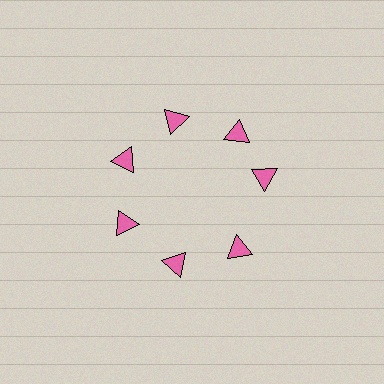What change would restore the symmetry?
The symmetry would be restored by rotating it back into even spacing with its neighbors so that all 7 triangles sit at equal angles and equal distance from the center.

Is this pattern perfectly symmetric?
No. The 7 pink triangles are arranged in a ring, but one element near the 3 o'clock position is rotated out of alignment along the ring, breaking the 7-fold rotational symmetry.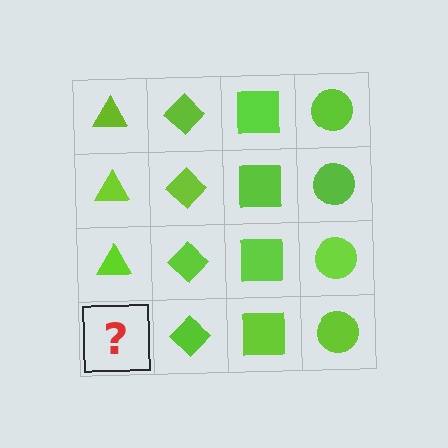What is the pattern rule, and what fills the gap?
The rule is that each column has a consistent shape. The gap should be filled with a lime triangle.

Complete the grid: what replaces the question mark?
The question mark should be replaced with a lime triangle.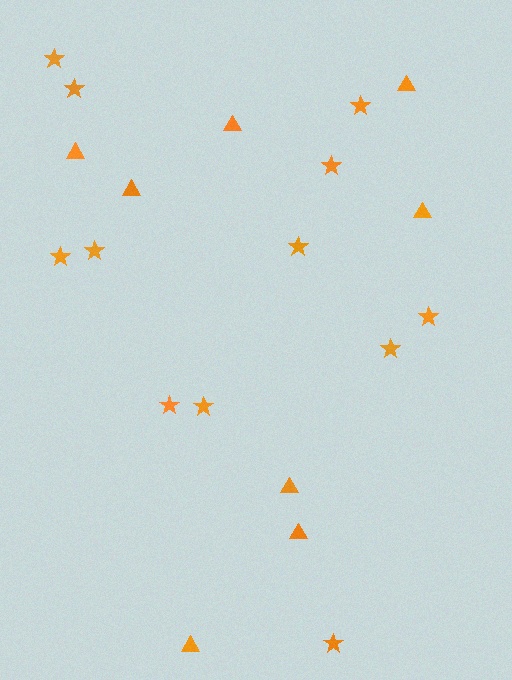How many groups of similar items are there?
There are 2 groups: one group of stars (12) and one group of triangles (8).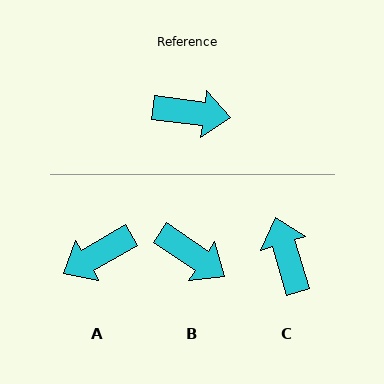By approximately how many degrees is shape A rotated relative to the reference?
Approximately 143 degrees clockwise.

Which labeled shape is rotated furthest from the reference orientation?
A, about 143 degrees away.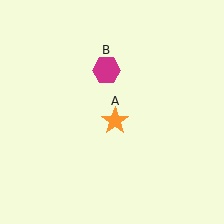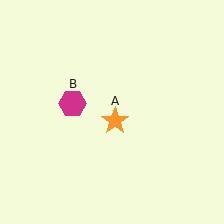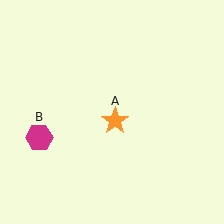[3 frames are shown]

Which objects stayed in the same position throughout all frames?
Orange star (object A) remained stationary.